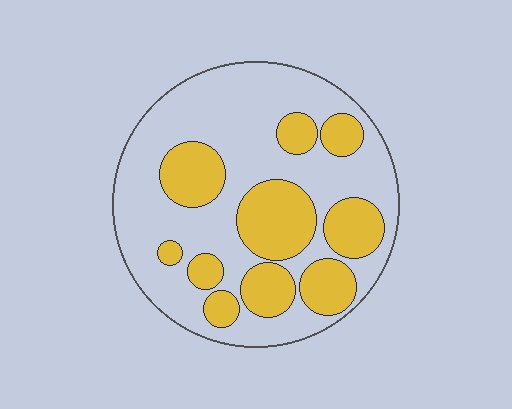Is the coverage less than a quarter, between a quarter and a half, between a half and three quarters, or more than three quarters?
Between a quarter and a half.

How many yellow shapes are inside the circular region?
10.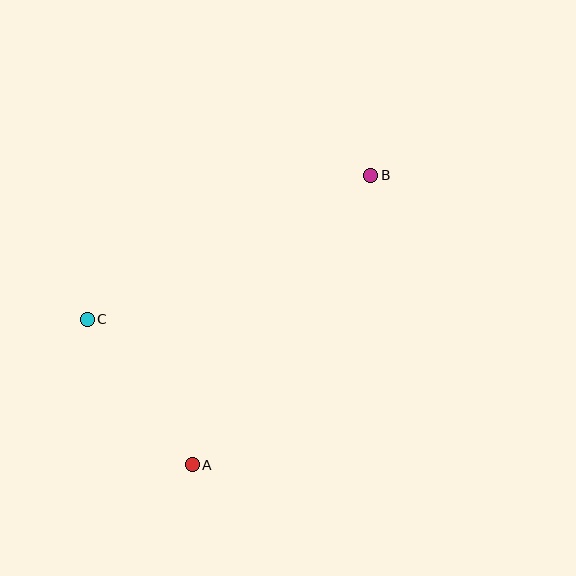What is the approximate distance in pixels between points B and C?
The distance between B and C is approximately 318 pixels.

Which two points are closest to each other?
Points A and C are closest to each other.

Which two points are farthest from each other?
Points A and B are farthest from each other.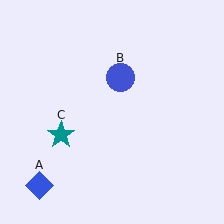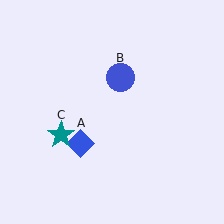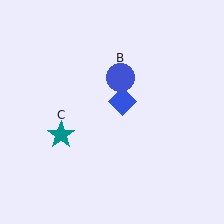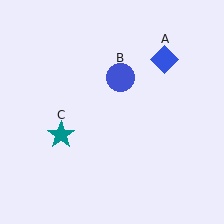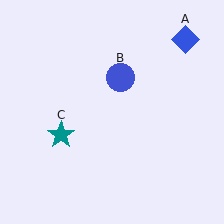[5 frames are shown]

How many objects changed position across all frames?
1 object changed position: blue diamond (object A).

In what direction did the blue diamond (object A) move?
The blue diamond (object A) moved up and to the right.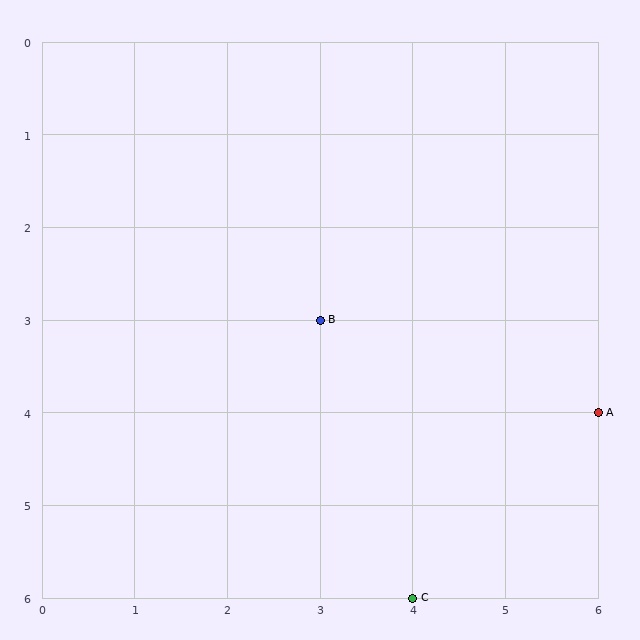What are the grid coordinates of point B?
Point B is at grid coordinates (3, 3).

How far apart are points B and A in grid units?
Points B and A are 3 columns and 1 row apart (about 3.2 grid units diagonally).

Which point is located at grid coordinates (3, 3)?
Point B is at (3, 3).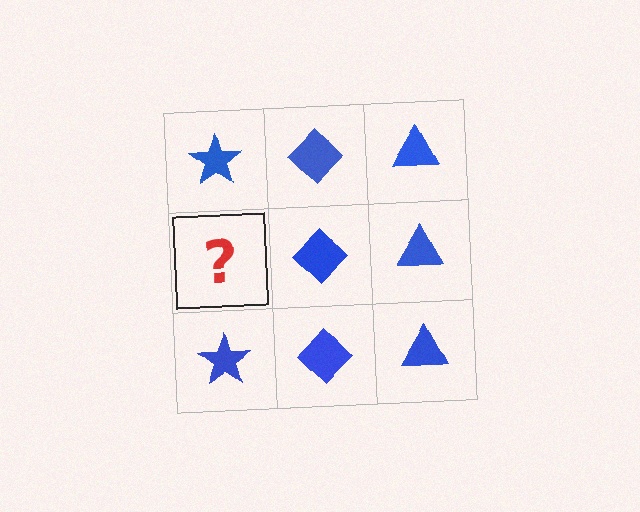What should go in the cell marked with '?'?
The missing cell should contain a blue star.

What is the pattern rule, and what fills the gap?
The rule is that each column has a consistent shape. The gap should be filled with a blue star.